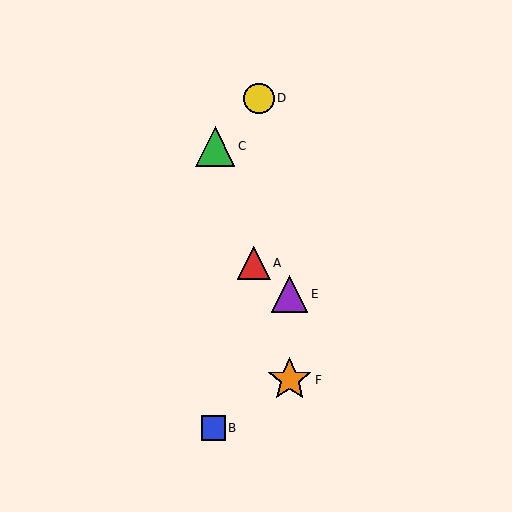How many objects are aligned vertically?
2 objects (E, F) are aligned vertically.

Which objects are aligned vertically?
Objects E, F are aligned vertically.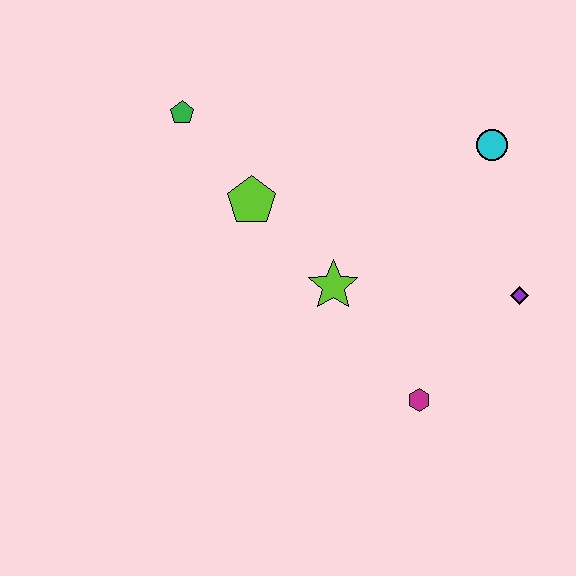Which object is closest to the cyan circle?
The purple diamond is closest to the cyan circle.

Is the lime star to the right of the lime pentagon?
Yes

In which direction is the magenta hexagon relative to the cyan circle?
The magenta hexagon is below the cyan circle.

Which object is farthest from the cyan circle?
The green pentagon is farthest from the cyan circle.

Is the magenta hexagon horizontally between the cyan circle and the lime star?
Yes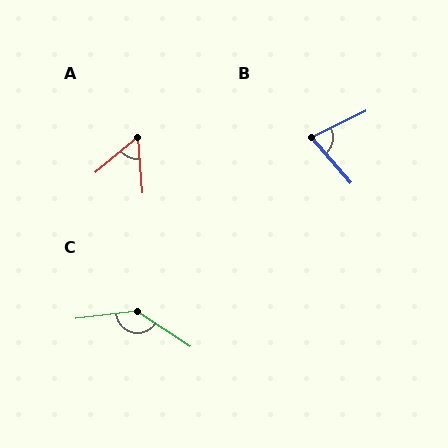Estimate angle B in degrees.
Approximately 75 degrees.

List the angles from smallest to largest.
A (54°), B (75°), C (140°).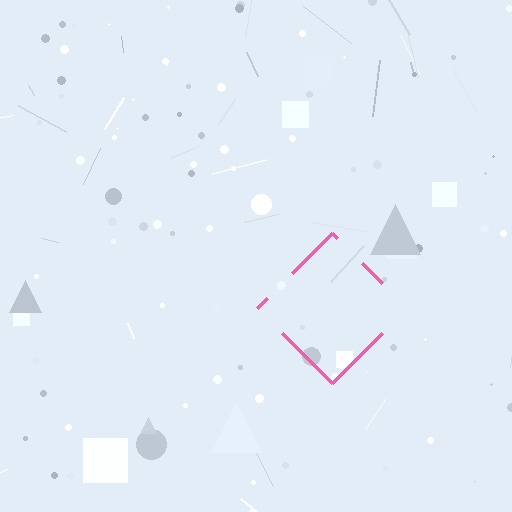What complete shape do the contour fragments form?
The contour fragments form a diamond.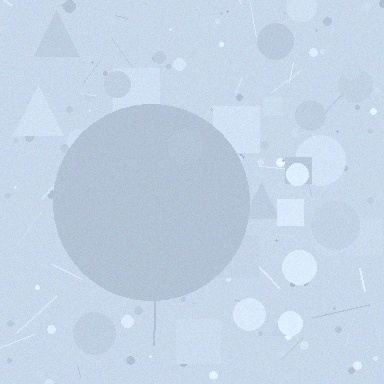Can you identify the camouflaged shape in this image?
The camouflaged shape is a circle.